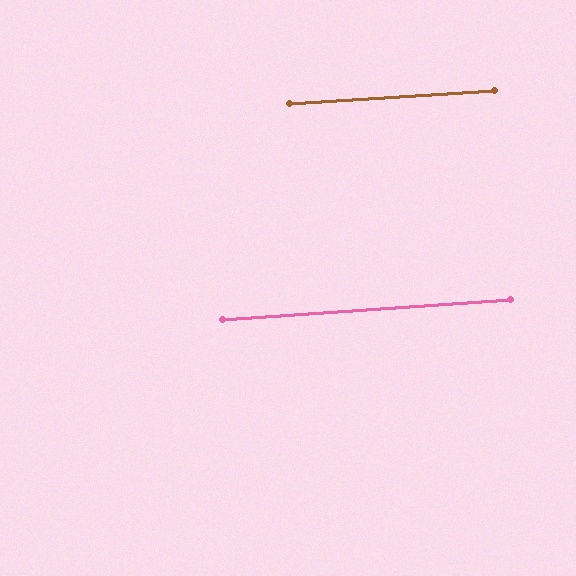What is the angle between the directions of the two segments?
Approximately 0 degrees.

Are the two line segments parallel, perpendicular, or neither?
Parallel — their directions differ by only 0.4°.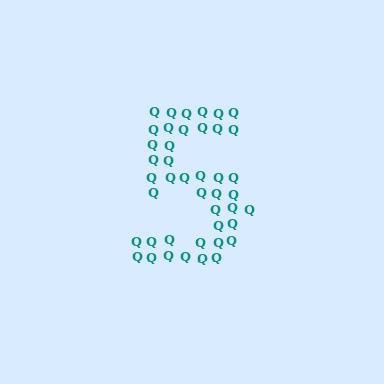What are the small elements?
The small elements are letter Q's.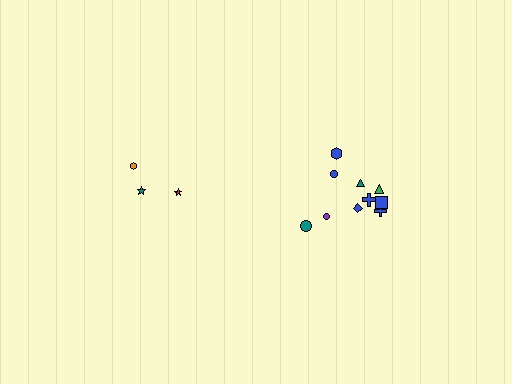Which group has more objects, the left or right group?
The right group.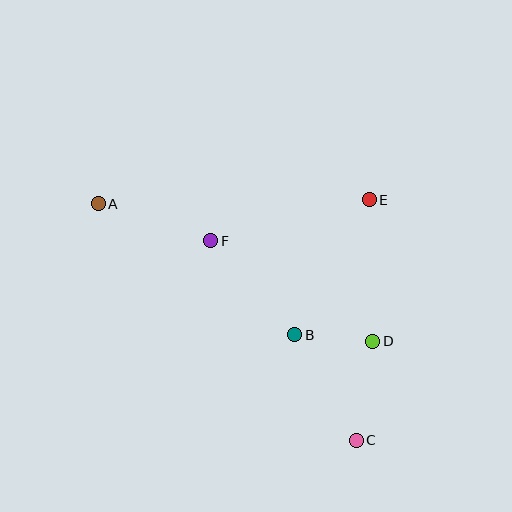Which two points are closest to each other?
Points B and D are closest to each other.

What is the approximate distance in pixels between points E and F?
The distance between E and F is approximately 164 pixels.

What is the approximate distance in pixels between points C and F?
The distance between C and F is approximately 247 pixels.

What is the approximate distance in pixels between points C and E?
The distance between C and E is approximately 241 pixels.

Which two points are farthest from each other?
Points A and C are farthest from each other.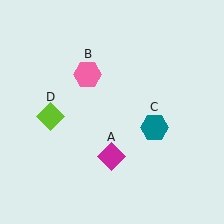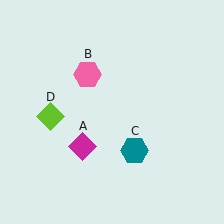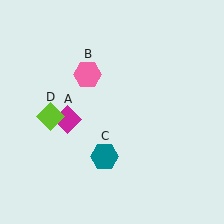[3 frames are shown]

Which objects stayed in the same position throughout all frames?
Pink hexagon (object B) and lime diamond (object D) remained stationary.